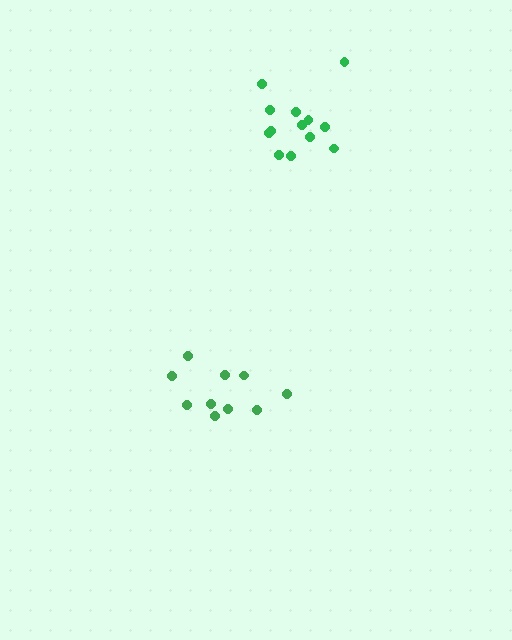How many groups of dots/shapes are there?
There are 2 groups.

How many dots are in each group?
Group 1: 13 dots, Group 2: 10 dots (23 total).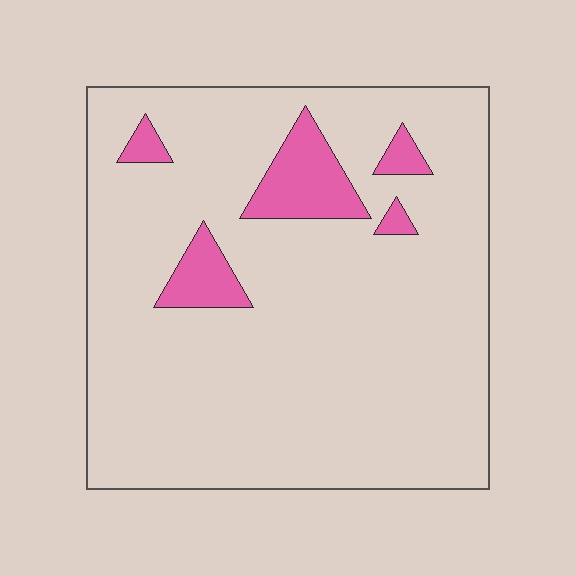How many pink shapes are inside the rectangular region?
5.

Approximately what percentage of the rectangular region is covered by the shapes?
Approximately 10%.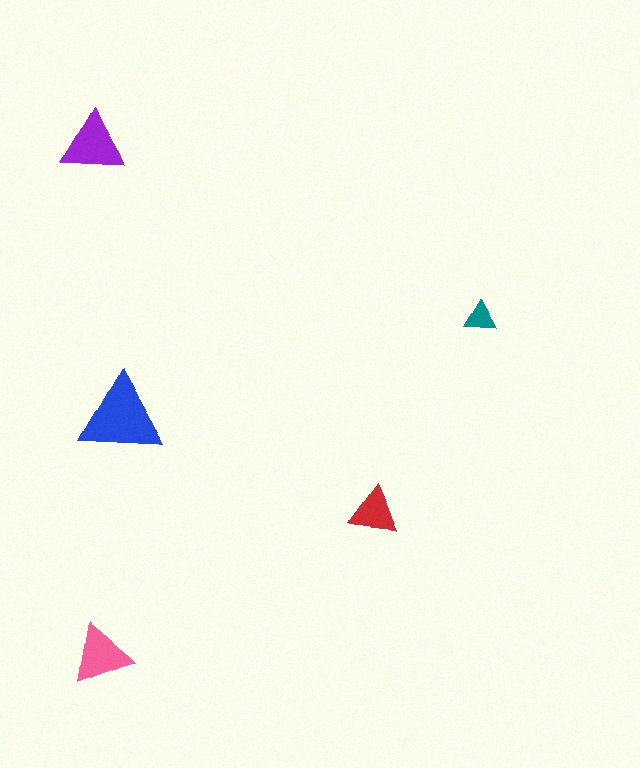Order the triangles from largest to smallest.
the blue one, the purple one, the pink one, the red one, the teal one.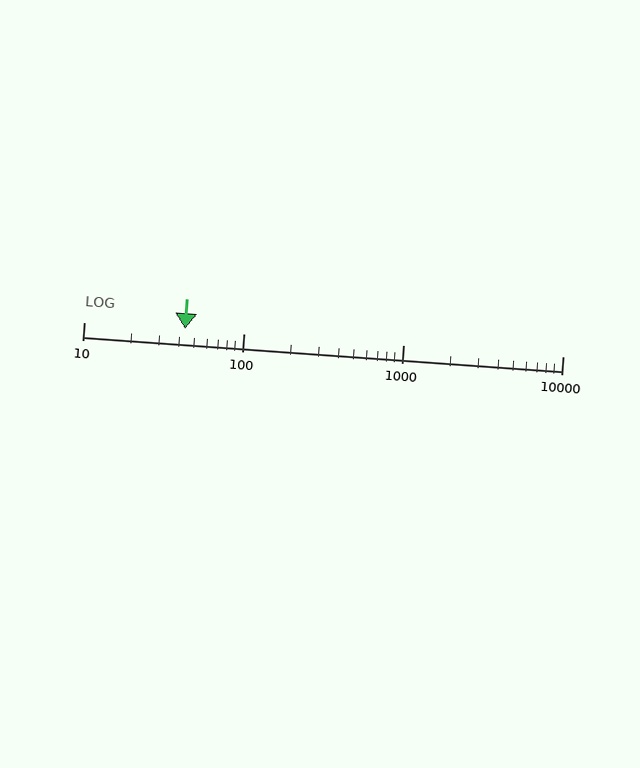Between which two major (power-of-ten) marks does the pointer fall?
The pointer is between 10 and 100.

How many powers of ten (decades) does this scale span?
The scale spans 3 decades, from 10 to 10000.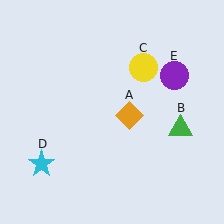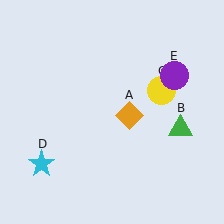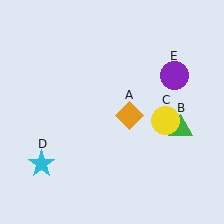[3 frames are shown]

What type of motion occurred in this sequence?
The yellow circle (object C) rotated clockwise around the center of the scene.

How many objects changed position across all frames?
1 object changed position: yellow circle (object C).